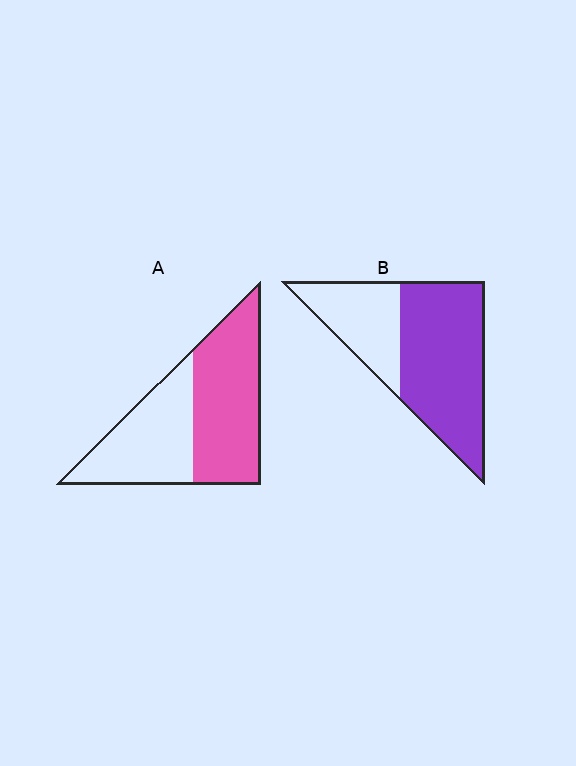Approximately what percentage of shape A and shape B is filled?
A is approximately 55% and B is approximately 65%.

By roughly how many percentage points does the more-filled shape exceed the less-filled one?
By roughly 10 percentage points (B over A).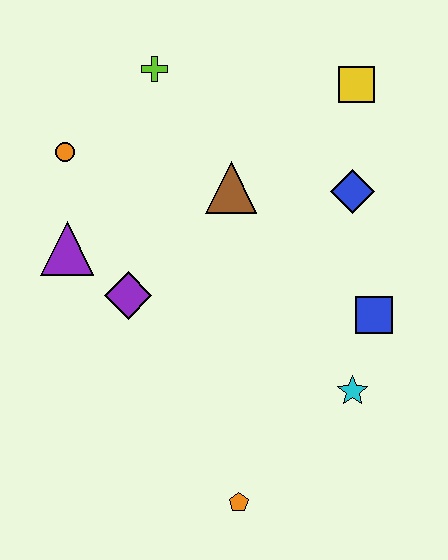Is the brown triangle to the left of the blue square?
Yes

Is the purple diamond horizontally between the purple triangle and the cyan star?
Yes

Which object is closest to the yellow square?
The blue diamond is closest to the yellow square.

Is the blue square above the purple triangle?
No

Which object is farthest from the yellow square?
The orange pentagon is farthest from the yellow square.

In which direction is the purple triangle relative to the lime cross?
The purple triangle is below the lime cross.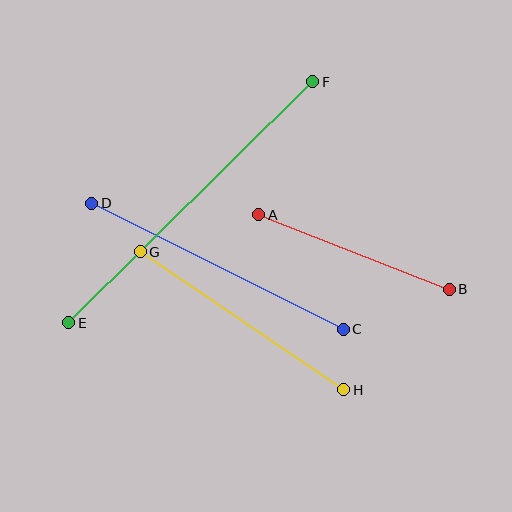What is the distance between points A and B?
The distance is approximately 205 pixels.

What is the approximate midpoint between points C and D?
The midpoint is at approximately (218, 266) pixels.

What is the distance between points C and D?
The distance is approximately 282 pixels.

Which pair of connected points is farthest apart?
Points E and F are farthest apart.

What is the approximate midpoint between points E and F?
The midpoint is at approximately (191, 202) pixels.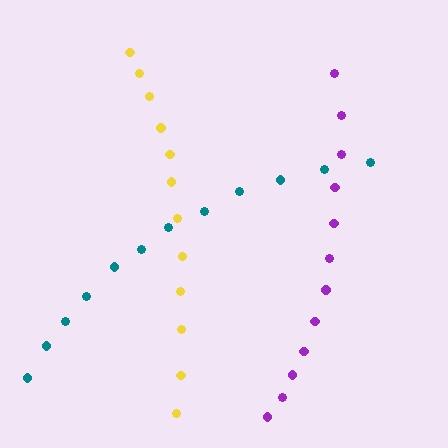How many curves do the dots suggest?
There are 3 distinct paths.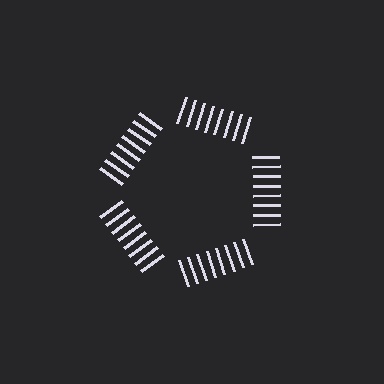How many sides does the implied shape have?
5 sides — the line-ends trace a pentagon.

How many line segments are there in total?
40 — 8 along each of the 5 edges.